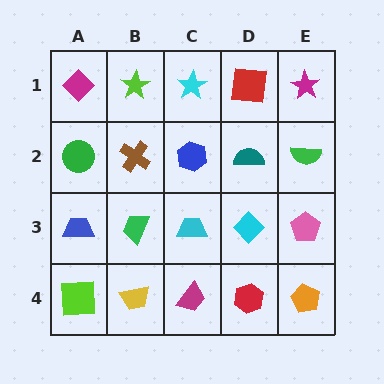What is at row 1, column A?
A magenta diamond.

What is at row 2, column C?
A blue hexagon.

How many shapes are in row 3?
5 shapes.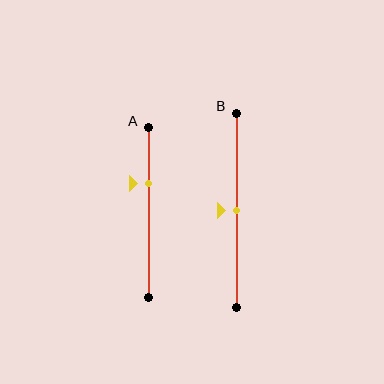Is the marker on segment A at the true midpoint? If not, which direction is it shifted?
No, the marker on segment A is shifted upward by about 17% of the segment length.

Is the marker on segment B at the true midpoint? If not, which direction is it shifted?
Yes, the marker on segment B is at the true midpoint.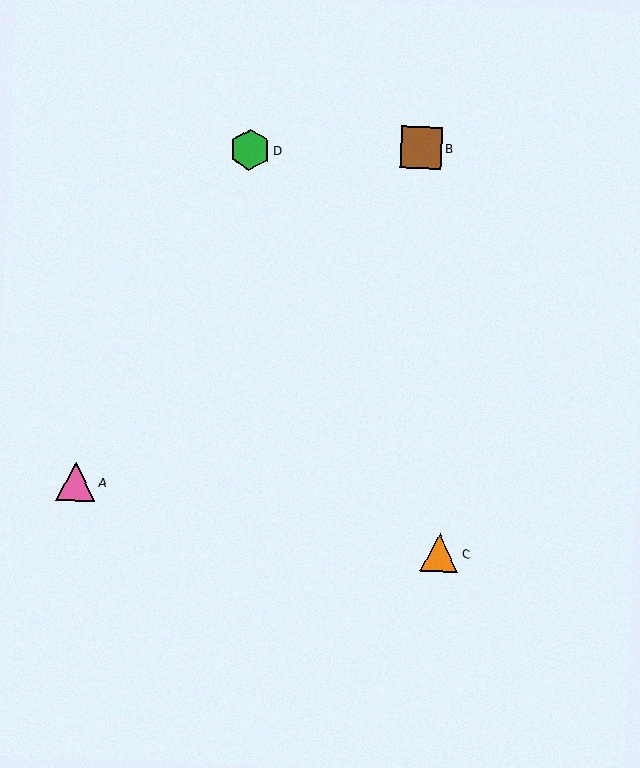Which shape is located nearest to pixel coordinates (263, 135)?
The green hexagon (labeled D) at (250, 150) is nearest to that location.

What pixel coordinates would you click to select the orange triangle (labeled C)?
Click at (440, 553) to select the orange triangle C.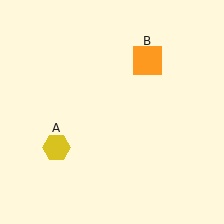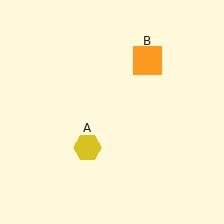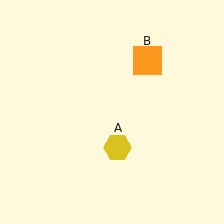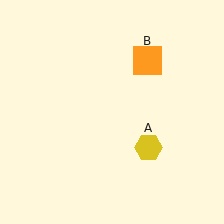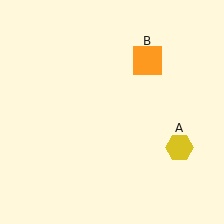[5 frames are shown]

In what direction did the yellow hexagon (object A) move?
The yellow hexagon (object A) moved right.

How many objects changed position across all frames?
1 object changed position: yellow hexagon (object A).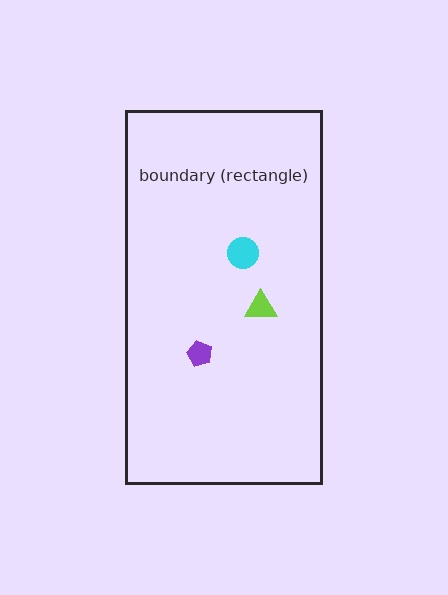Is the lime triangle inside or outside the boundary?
Inside.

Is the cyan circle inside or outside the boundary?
Inside.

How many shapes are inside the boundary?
3 inside, 0 outside.